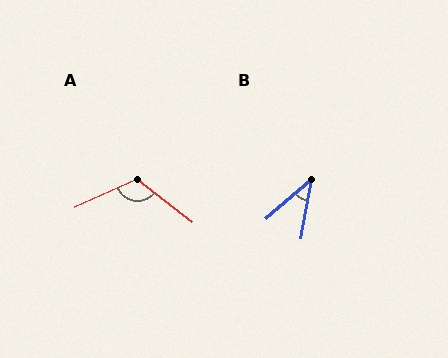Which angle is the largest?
A, at approximately 118 degrees.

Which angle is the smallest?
B, at approximately 39 degrees.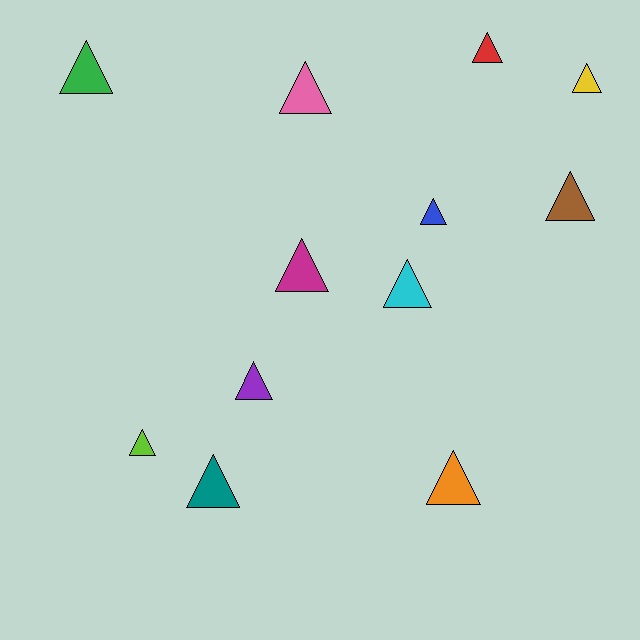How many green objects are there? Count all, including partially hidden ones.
There is 1 green object.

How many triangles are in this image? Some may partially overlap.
There are 12 triangles.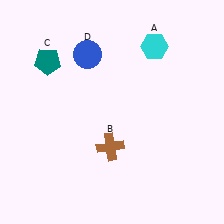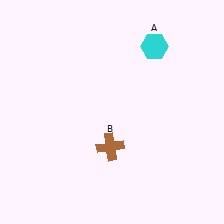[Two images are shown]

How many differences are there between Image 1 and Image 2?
There are 2 differences between the two images.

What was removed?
The teal pentagon (C), the blue circle (D) were removed in Image 2.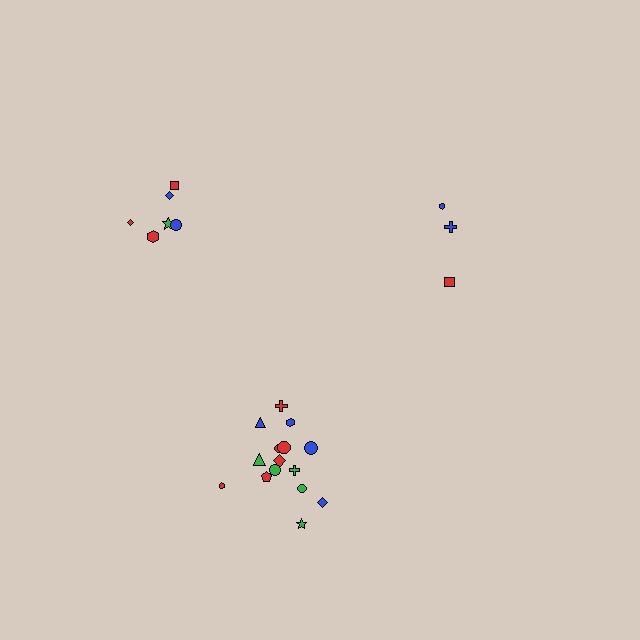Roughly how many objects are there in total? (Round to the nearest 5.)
Roughly 25 objects in total.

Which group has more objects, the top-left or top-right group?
The top-left group.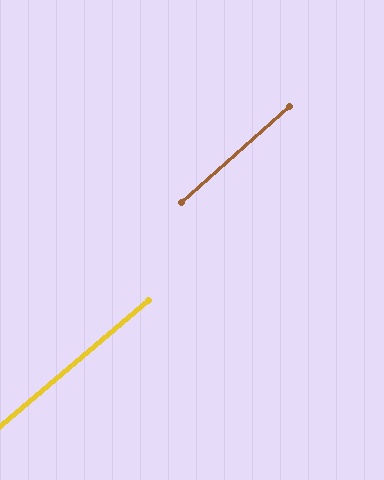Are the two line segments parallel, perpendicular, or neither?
Parallel — their directions differ by only 1.6°.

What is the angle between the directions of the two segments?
Approximately 2 degrees.